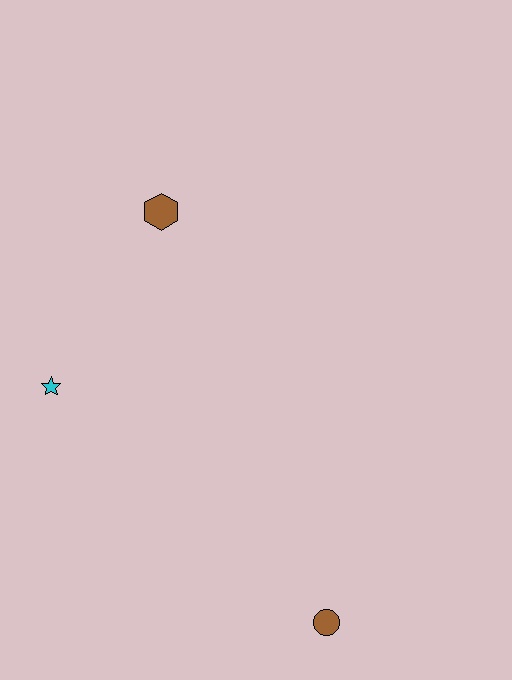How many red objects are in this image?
There are no red objects.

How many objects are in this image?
There are 3 objects.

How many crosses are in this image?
There are no crosses.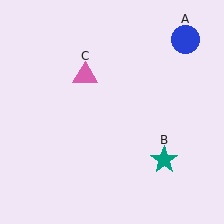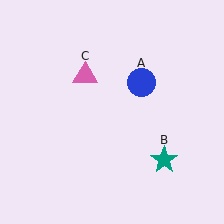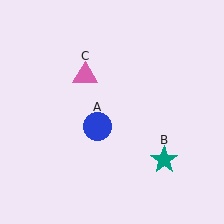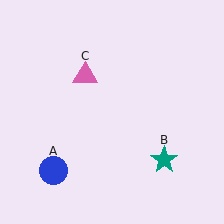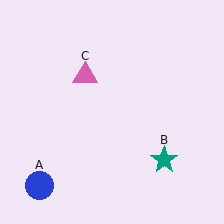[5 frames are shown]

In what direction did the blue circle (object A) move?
The blue circle (object A) moved down and to the left.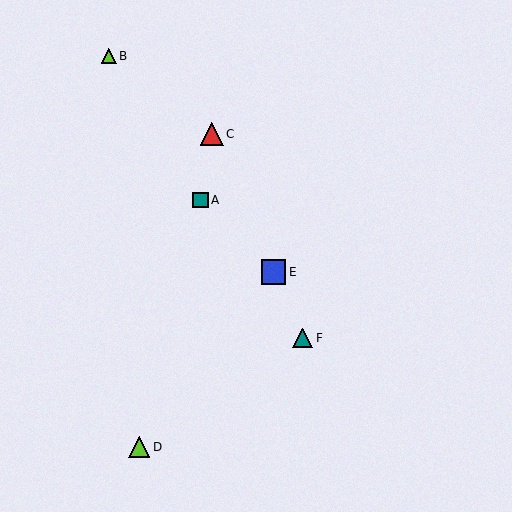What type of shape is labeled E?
Shape E is a blue square.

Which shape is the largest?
The blue square (labeled E) is the largest.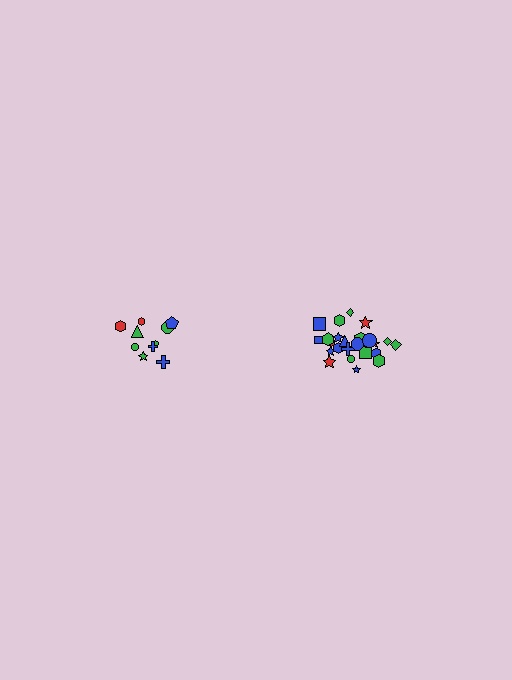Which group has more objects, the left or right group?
The right group.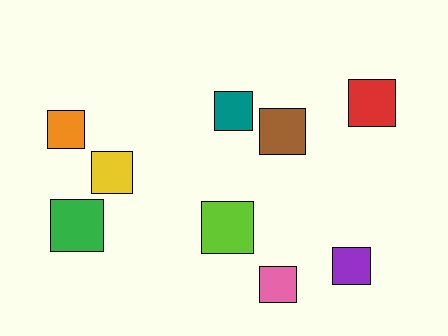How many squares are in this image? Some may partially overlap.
There are 9 squares.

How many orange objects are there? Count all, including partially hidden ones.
There is 1 orange object.